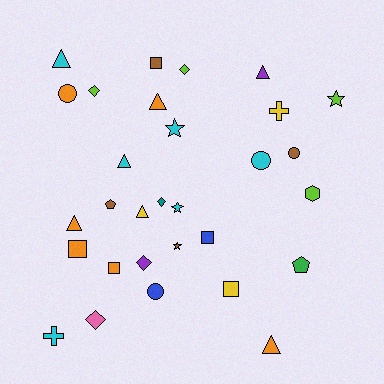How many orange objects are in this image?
There are 6 orange objects.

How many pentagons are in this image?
There are 2 pentagons.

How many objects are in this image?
There are 30 objects.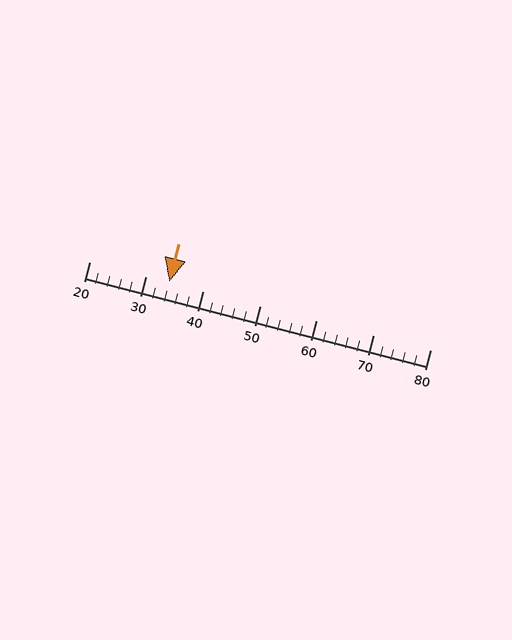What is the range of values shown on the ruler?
The ruler shows values from 20 to 80.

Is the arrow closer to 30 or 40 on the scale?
The arrow is closer to 30.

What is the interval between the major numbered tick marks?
The major tick marks are spaced 10 units apart.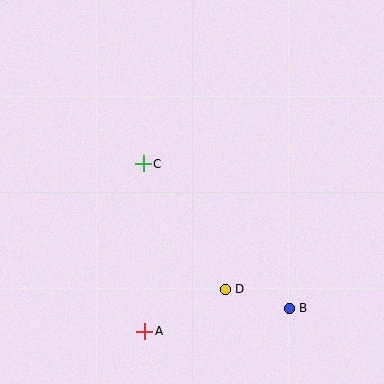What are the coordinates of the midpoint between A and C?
The midpoint between A and C is at (144, 247).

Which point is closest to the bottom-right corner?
Point B is closest to the bottom-right corner.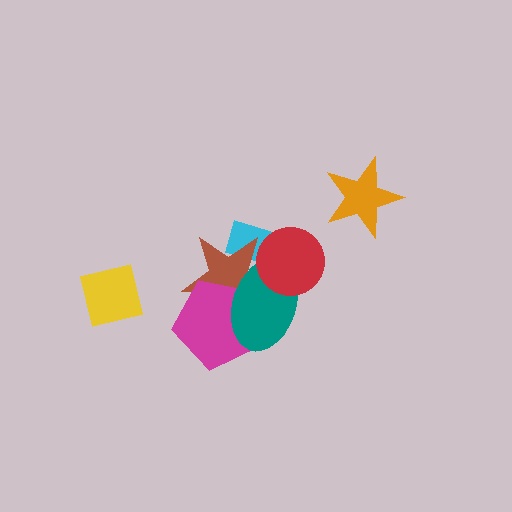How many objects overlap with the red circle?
3 objects overlap with the red circle.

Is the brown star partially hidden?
Yes, it is partially covered by another shape.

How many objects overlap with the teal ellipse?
4 objects overlap with the teal ellipse.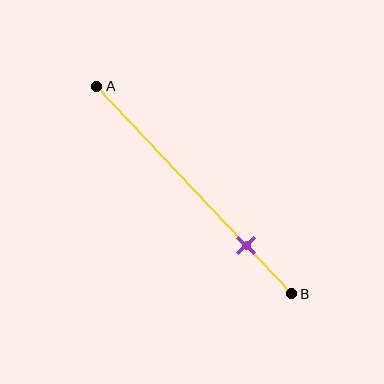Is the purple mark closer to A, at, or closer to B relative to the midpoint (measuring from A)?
The purple mark is closer to point B than the midpoint of segment AB.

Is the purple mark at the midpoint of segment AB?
No, the mark is at about 75% from A, not at the 50% midpoint.